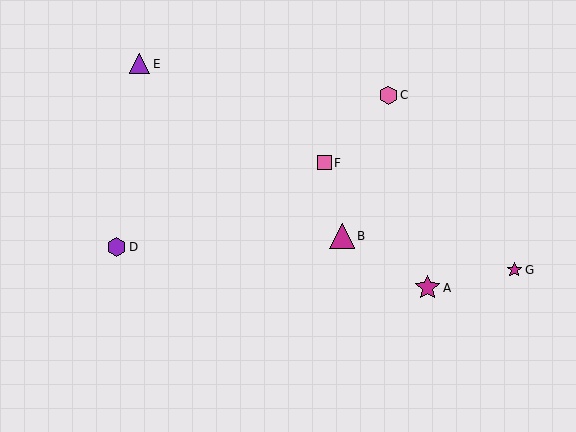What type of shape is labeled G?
Shape G is a magenta star.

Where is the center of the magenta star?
The center of the magenta star is at (514, 270).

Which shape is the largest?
The magenta star (labeled A) is the largest.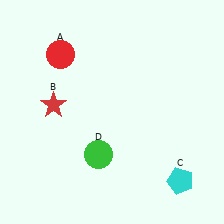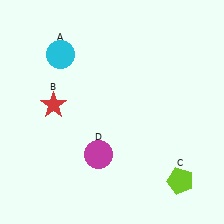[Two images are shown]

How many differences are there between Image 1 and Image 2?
There are 3 differences between the two images.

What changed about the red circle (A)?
In Image 1, A is red. In Image 2, it changed to cyan.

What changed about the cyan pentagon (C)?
In Image 1, C is cyan. In Image 2, it changed to lime.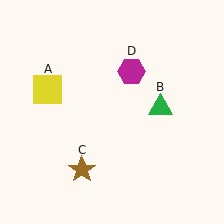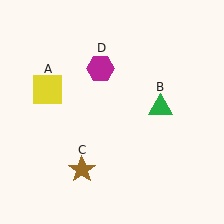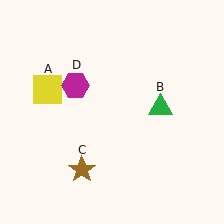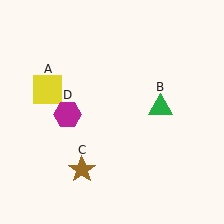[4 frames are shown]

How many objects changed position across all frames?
1 object changed position: magenta hexagon (object D).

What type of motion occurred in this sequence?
The magenta hexagon (object D) rotated counterclockwise around the center of the scene.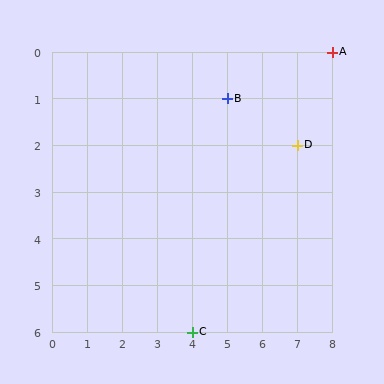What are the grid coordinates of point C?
Point C is at grid coordinates (4, 6).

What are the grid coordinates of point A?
Point A is at grid coordinates (8, 0).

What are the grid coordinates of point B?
Point B is at grid coordinates (5, 1).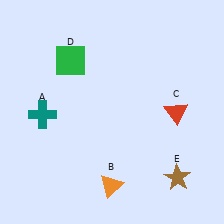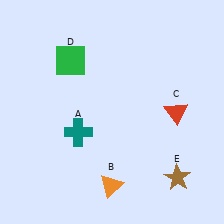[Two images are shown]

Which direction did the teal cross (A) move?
The teal cross (A) moved right.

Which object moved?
The teal cross (A) moved right.